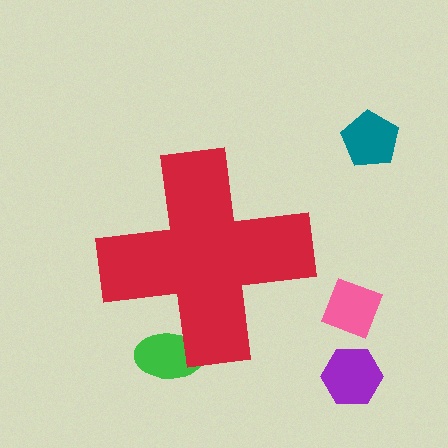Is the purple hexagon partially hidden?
No, the purple hexagon is fully visible.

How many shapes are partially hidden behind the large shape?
1 shape is partially hidden.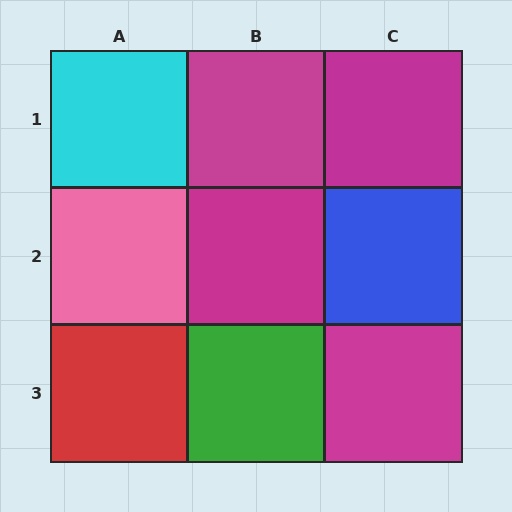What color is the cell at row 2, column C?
Blue.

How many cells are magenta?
4 cells are magenta.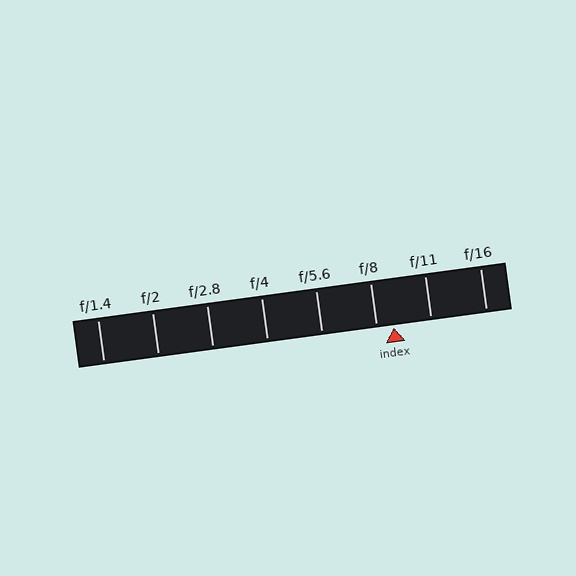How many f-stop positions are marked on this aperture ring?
There are 8 f-stop positions marked.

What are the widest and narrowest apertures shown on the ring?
The widest aperture shown is f/1.4 and the narrowest is f/16.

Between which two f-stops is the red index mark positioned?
The index mark is between f/8 and f/11.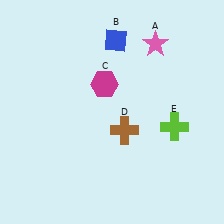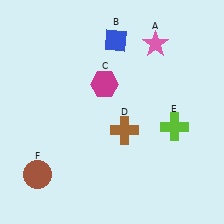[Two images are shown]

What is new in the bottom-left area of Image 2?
A brown circle (F) was added in the bottom-left area of Image 2.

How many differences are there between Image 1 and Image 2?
There is 1 difference between the two images.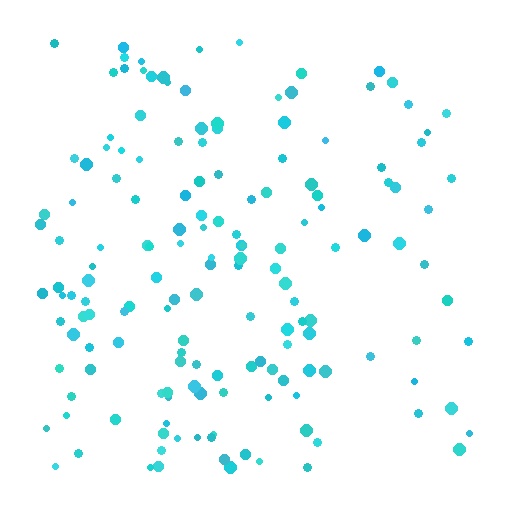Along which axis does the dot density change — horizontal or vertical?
Horizontal.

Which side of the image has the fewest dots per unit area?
The right.